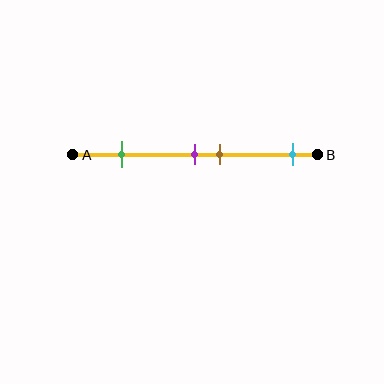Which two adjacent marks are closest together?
The purple and brown marks are the closest adjacent pair.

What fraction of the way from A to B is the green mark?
The green mark is approximately 20% (0.2) of the way from A to B.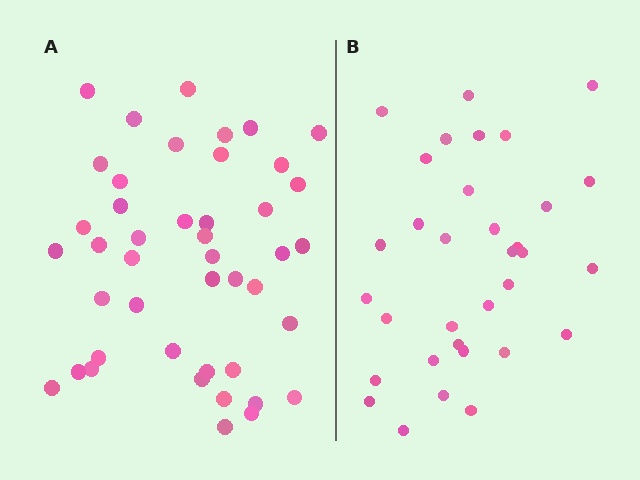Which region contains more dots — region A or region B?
Region A (the left region) has more dots.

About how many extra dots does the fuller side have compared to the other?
Region A has roughly 12 or so more dots than region B.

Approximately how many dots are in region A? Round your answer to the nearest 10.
About 40 dots. (The exact count is 44, which rounds to 40.)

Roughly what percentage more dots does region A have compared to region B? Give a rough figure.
About 35% more.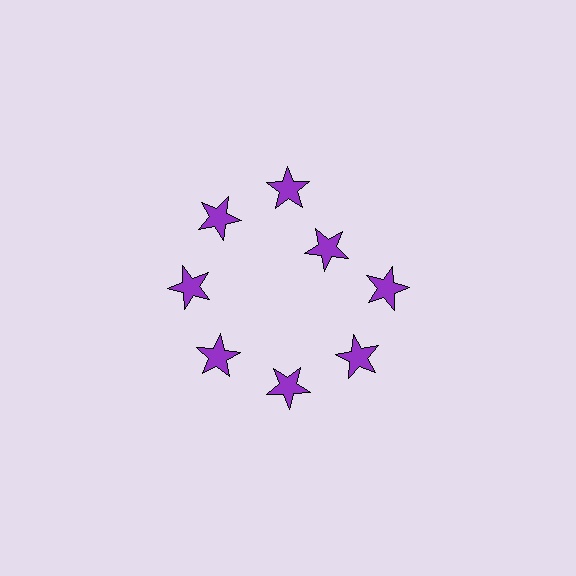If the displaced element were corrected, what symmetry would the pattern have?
It would have 8-fold rotational symmetry — the pattern would map onto itself every 45 degrees.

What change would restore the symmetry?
The symmetry would be restored by moving it outward, back onto the ring so that all 8 stars sit at equal angles and equal distance from the center.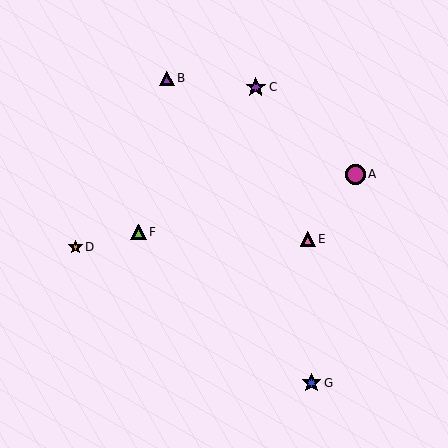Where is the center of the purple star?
The center of the purple star is at (256, 87).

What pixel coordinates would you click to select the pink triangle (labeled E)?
Click at (308, 239) to select the pink triangle E.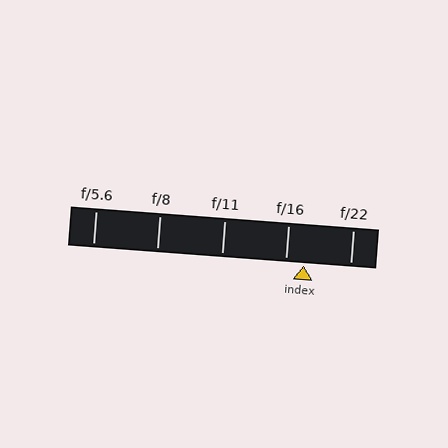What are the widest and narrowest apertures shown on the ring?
The widest aperture shown is f/5.6 and the narrowest is f/22.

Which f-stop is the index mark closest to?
The index mark is closest to f/16.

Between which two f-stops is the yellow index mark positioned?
The index mark is between f/16 and f/22.